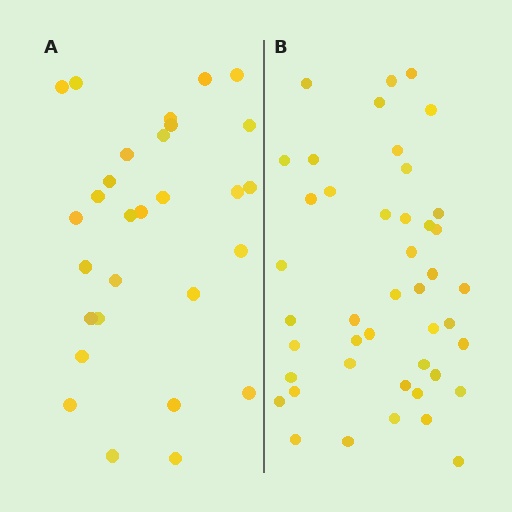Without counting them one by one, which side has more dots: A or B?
Region B (the right region) has more dots.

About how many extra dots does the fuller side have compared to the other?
Region B has approximately 15 more dots than region A.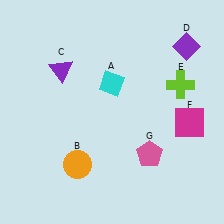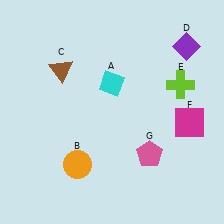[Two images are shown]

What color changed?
The triangle (C) changed from purple in Image 1 to brown in Image 2.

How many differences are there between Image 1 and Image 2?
There is 1 difference between the two images.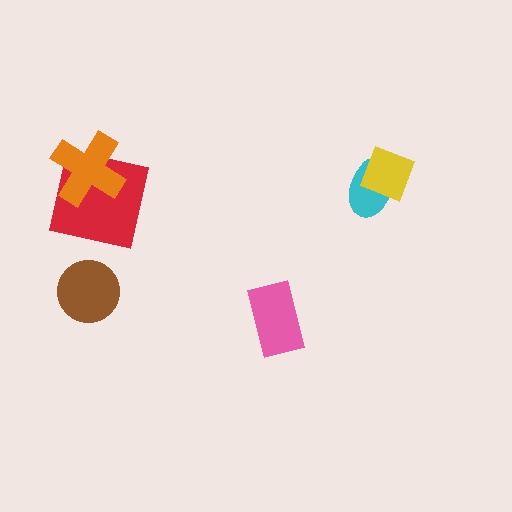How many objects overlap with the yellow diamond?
1 object overlaps with the yellow diamond.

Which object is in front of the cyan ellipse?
The yellow diamond is in front of the cyan ellipse.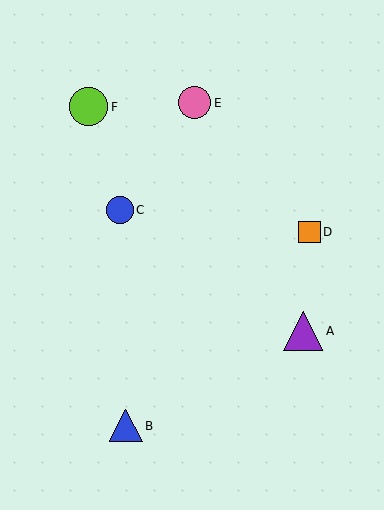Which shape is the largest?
The purple triangle (labeled A) is the largest.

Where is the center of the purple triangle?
The center of the purple triangle is at (303, 331).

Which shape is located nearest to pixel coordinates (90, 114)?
The lime circle (labeled F) at (88, 107) is nearest to that location.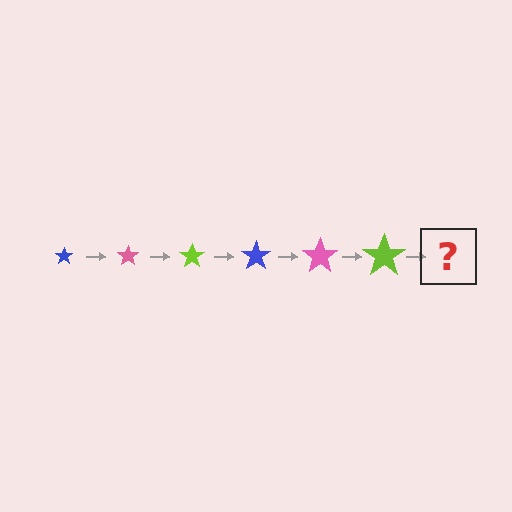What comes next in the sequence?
The next element should be a blue star, larger than the previous one.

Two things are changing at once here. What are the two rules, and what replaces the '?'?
The two rules are that the star grows larger each step and the color cycles through blue, pink, and lime. The '?' should be a blue star, larger than the previous one.